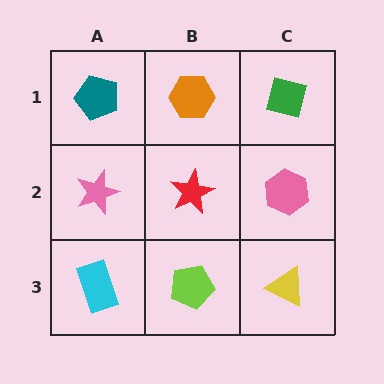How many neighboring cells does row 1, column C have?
2.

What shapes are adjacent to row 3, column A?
A pink star (row 2, column A), a lime pentagon (row 3, column B).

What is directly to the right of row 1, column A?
An orange hexagon.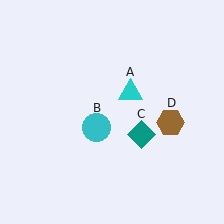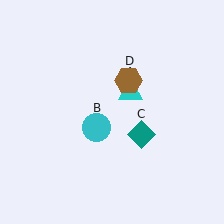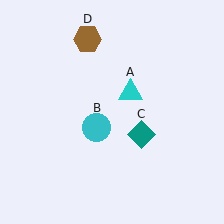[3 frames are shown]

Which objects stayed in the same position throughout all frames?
Cyan triangle (object A) and cyan circle (object B) and teal diamond (object C) remained stationary.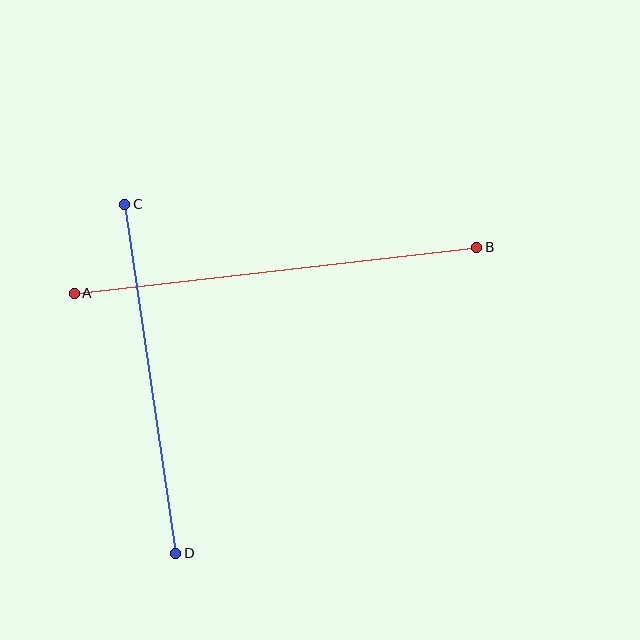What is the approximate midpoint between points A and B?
The midpoint is at approximately (276, 270) pixels.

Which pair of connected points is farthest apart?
Points A and B are farthest apart.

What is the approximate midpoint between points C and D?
The midpoint is at approximately (150, 379) pixels.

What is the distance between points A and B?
The distance is approximately 405 pixels.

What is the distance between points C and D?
The distance is approximately 353 pixels.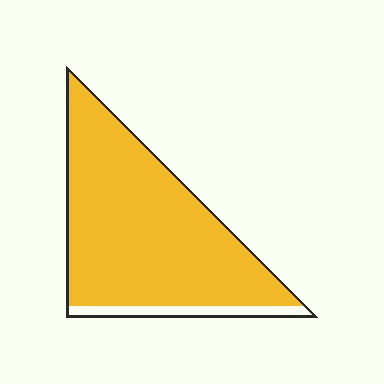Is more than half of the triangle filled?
Yes.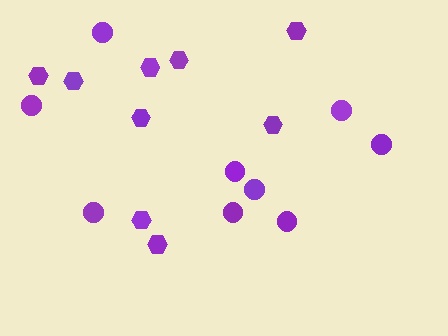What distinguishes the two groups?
There are 2 groups: one group of hexagons (9) and one group of circles (9).